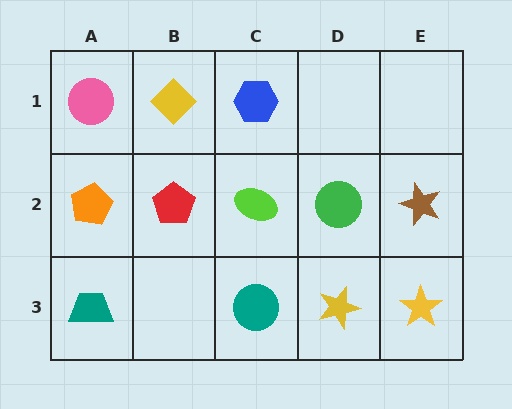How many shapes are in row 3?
4 shapes.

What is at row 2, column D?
A green circle.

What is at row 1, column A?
A pink circle.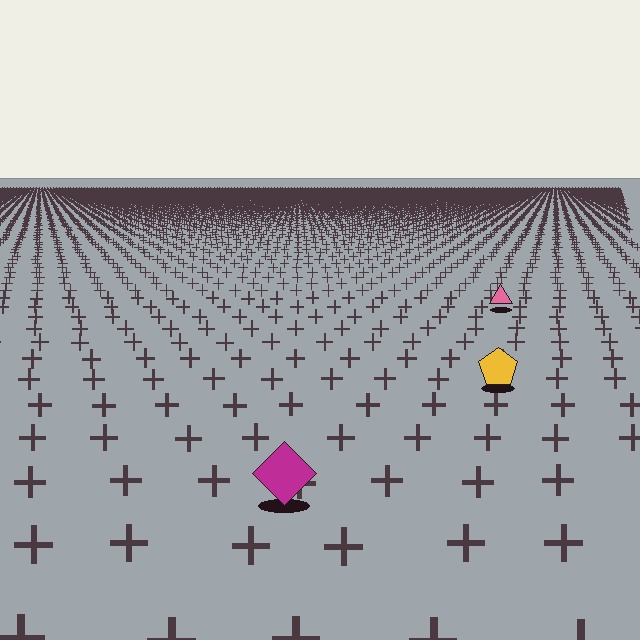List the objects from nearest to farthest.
From nearest to farthest: the magenta diamond, the yellow pentagon, the pink triangle.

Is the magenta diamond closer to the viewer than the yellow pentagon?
Yes. The magenta diamond is closer — you can tell from the texture gradient: the ground texture is coarser near it.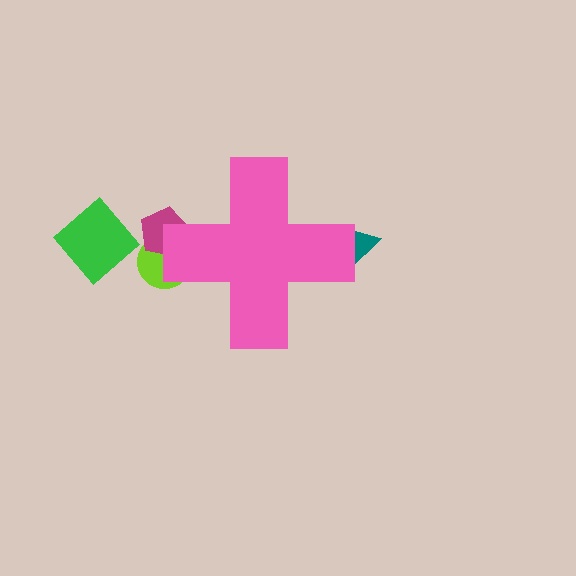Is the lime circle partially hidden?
Yes, the lime circle is partially hidden behind the pink cross.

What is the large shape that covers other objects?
A pink cross.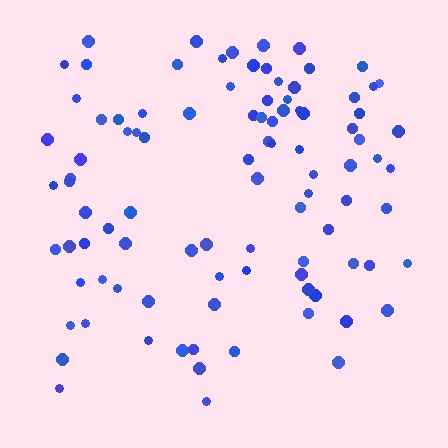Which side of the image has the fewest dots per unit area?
The bottom.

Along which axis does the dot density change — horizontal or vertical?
Vertical.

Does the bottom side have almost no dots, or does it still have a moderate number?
Still a moderate number, just noticeably fewer than the top.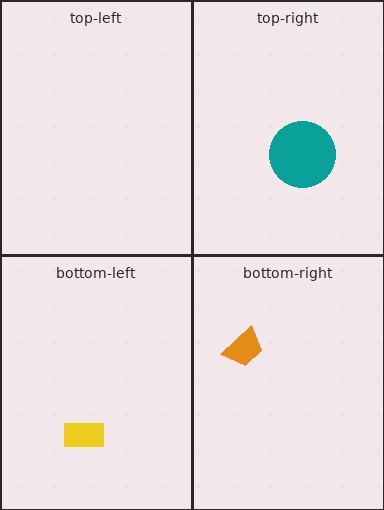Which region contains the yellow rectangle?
The bottom-left region.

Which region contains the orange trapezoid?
The bottom-right region.